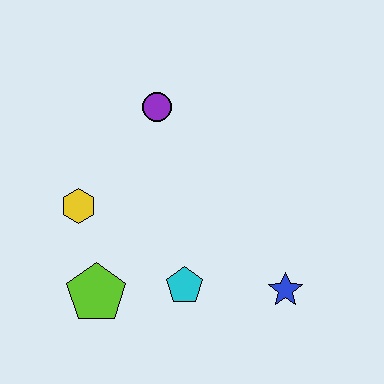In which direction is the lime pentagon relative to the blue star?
The lime pentagon is to the left of the blue star.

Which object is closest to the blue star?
The cyan pentagon is closest to the blue star.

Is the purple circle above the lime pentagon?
Yes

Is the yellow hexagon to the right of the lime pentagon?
No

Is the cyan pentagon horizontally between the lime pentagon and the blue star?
Yes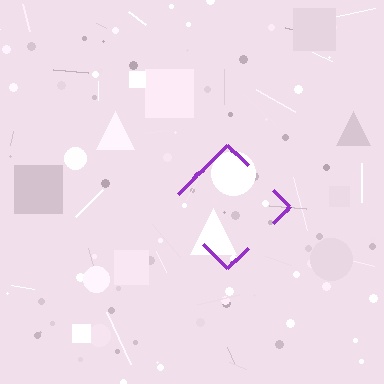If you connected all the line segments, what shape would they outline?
They would outline a diamond.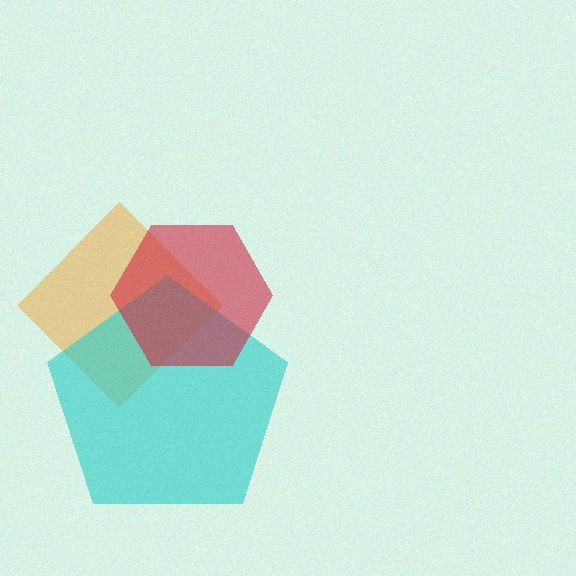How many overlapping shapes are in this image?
There are 3 overlapping shapes in the image.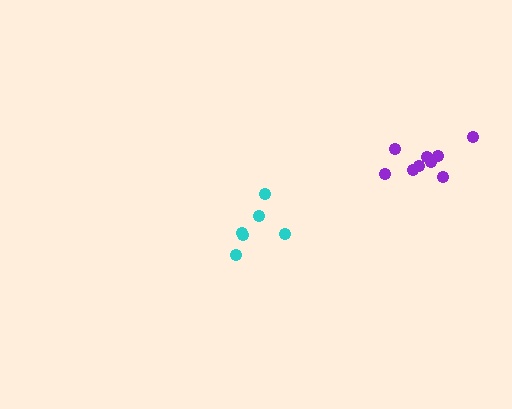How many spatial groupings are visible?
There are 2 spatial groupings.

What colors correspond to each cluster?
The clusters are colored: cyan, purple.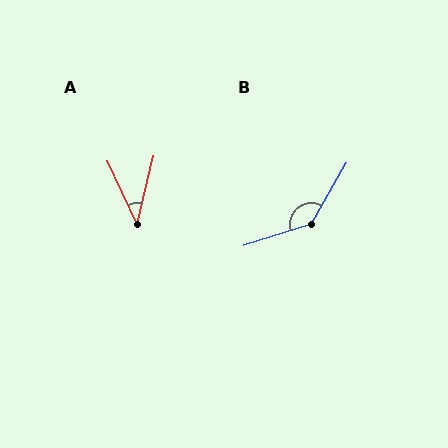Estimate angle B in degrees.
Approximately 138 degrees.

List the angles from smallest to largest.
A (39°), B (138°).